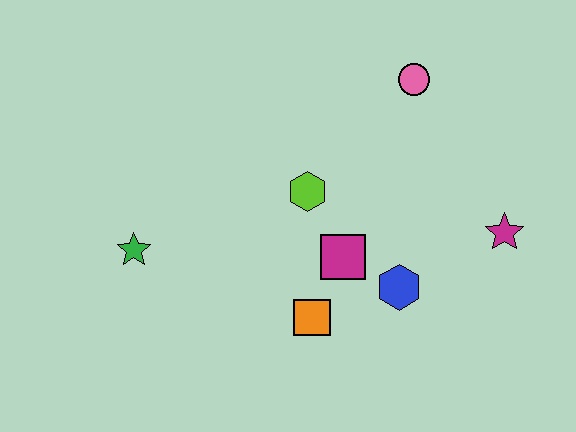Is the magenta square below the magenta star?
Yes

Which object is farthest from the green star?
The magenta star is farthest from the green star.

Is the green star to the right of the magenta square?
No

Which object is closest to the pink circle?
The lime hexagon is closest to the pink circle.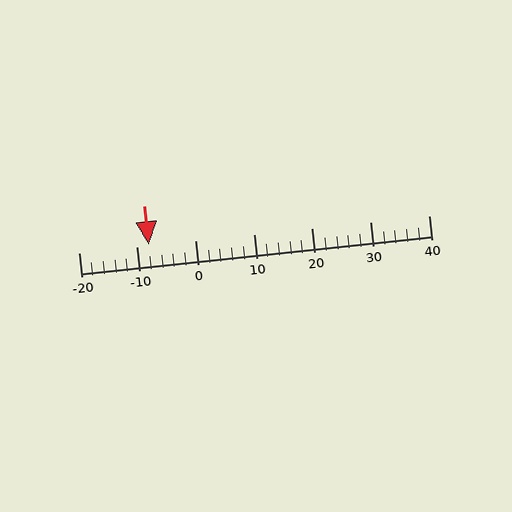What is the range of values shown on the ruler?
The ruler shows values from -20 to 40.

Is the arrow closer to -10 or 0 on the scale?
The arrow is closer to -10.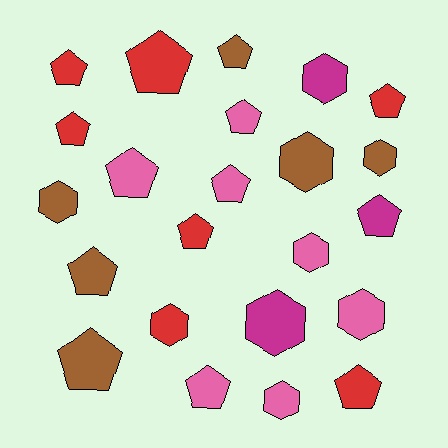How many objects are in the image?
There are 23 objects.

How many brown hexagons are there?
There are 3 brown hexagons.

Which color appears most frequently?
Pink, with 7 objects.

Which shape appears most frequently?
Pentagon, with 14 objects.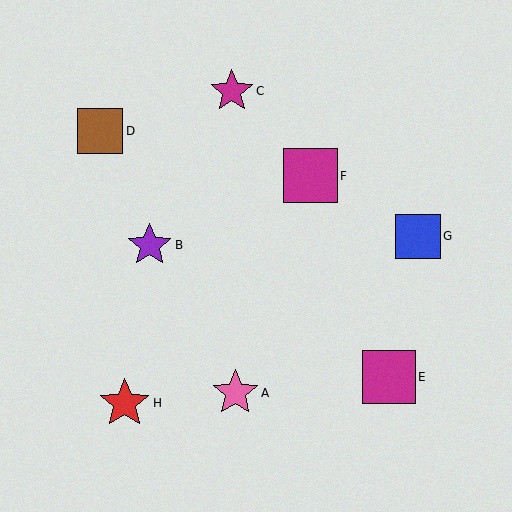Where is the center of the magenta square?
The center of the magenta square is at (311, 176).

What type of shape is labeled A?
Shape A is a pink star.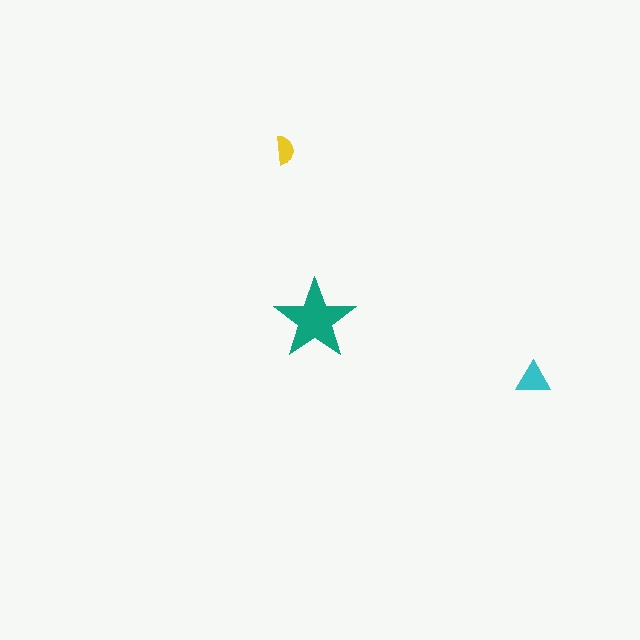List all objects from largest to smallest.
The teal star, the cyan triangle, the yellow semicircle.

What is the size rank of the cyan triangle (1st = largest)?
2nd.